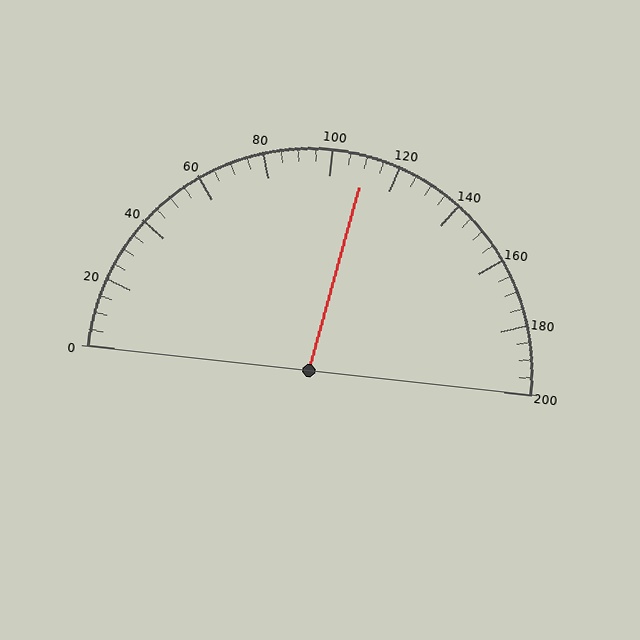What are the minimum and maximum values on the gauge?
The gauge ranges from 0 to 200.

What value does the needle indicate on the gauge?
The needle indicates approximately 110.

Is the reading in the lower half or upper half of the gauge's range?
The reading is in the upper half of the range (0 to 200).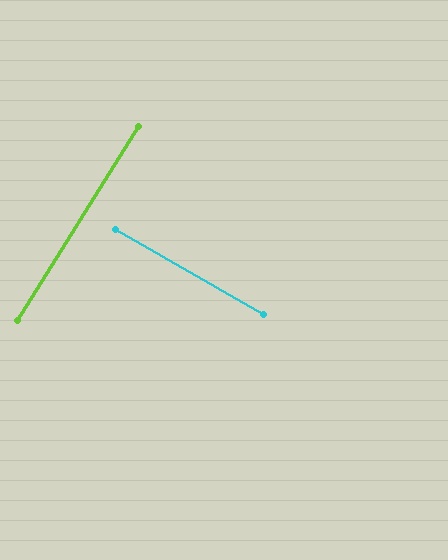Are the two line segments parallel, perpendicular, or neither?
Perpendicular — they meet at approximately 88°.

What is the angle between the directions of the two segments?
Approximately 88 degrees.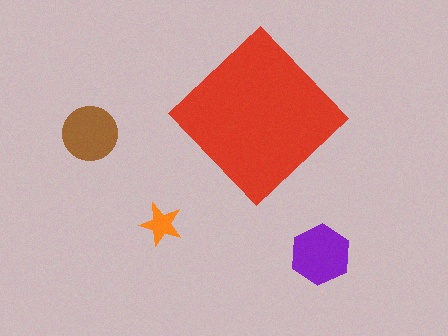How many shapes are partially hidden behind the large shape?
0 shapes are partially hidden.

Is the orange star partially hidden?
No, the orange star is fully visible.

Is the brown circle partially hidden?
No, the brown circle is fully visible.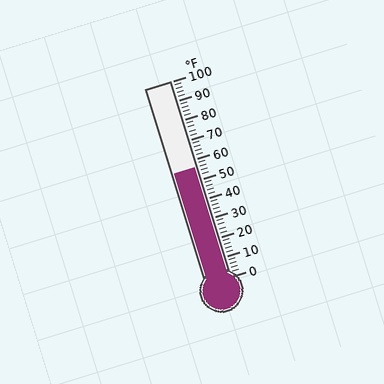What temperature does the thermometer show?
The thermometer shows approximately 56°F.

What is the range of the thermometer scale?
The thermometer scale ranges from 0°F to 100°F.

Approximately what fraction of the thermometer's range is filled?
The thermometer is filled to approximately 55% of its range.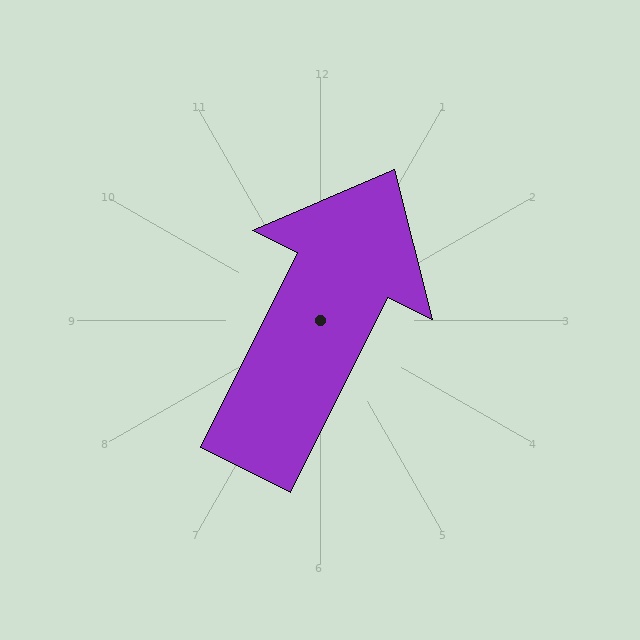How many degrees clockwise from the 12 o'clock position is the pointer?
Approximately 26 degrees.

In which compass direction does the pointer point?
Northeast.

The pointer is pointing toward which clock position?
Roughly 1 o'clock.